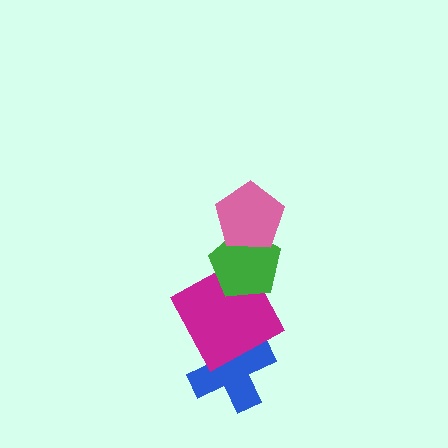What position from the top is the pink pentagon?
The pink pentagon is 1st from the top.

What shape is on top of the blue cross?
The magenta square is on top of the blue cross.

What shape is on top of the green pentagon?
The pink pentagon is on top of the green pentagon.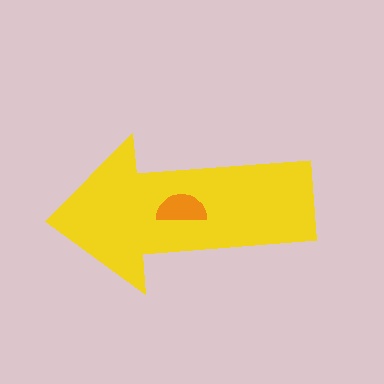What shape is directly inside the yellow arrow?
The orange semicircle.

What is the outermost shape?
The yellow arrow.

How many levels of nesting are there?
2.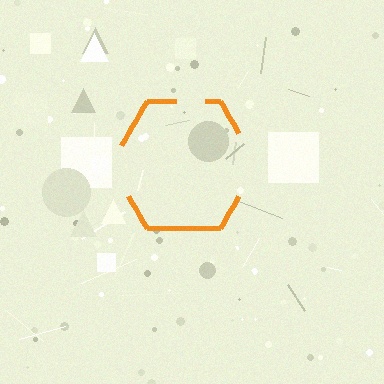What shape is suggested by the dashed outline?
The dashed outline suggests a hexagon.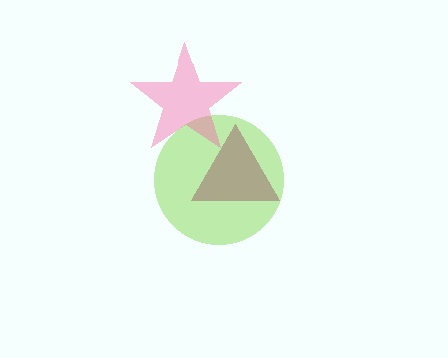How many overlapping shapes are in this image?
There are 3 overlapping shapes in the image.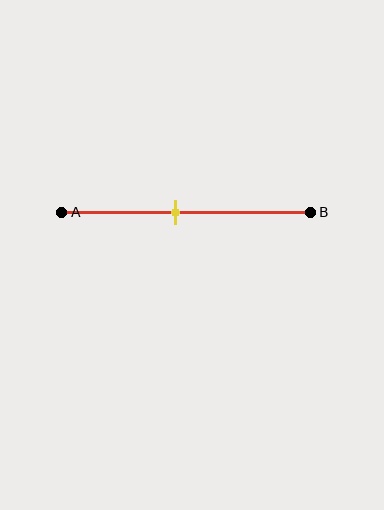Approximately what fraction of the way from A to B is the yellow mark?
The yellow mark is approximately 45% of the way from A to B.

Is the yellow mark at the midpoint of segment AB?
No, the mark is at about 45% from A, not at the 50% midpoint.